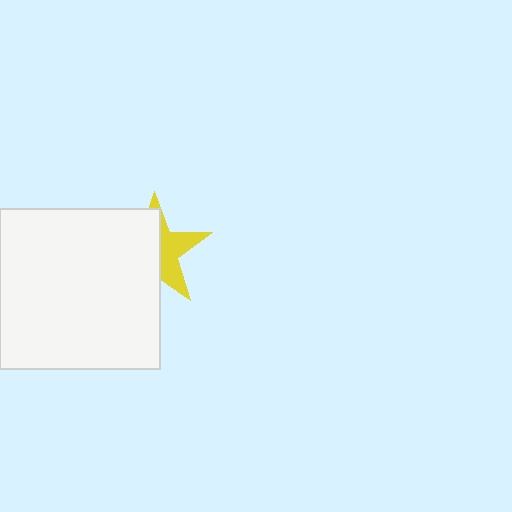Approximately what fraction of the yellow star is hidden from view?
Roughly 59% of the yellow star is hidden behind the white square.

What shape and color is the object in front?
The object in front is a white square.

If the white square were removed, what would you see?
You would see the complete yellow star.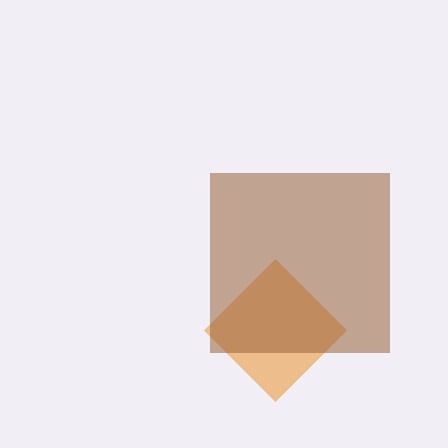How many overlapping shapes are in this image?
There are 2 overlapping shapes in the image.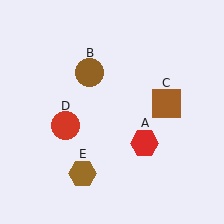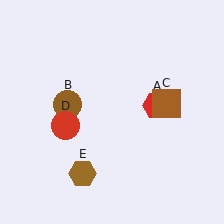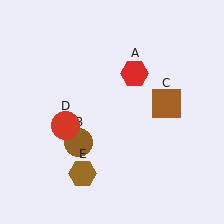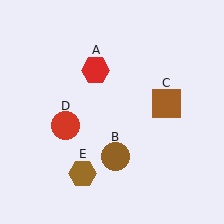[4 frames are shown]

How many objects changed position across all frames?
2 objects changed position: red hexagon (object A), brown circle (object B).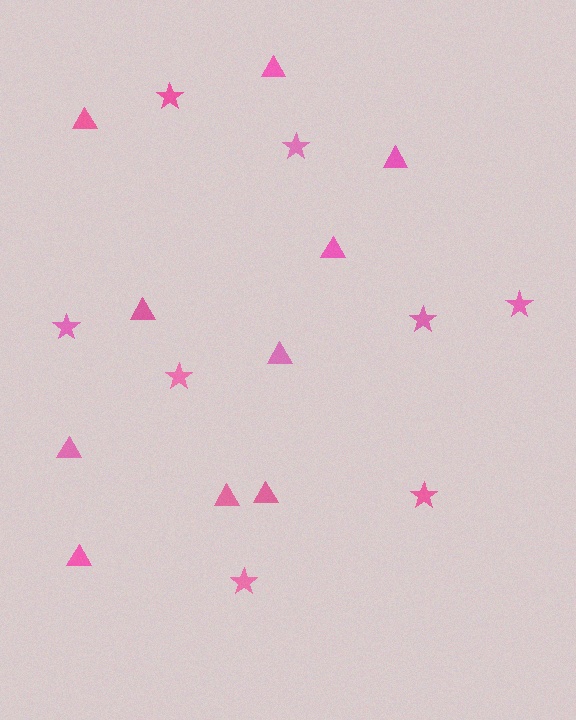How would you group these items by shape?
There are 2 groups: one group of triangles (10) and one group of stars (8).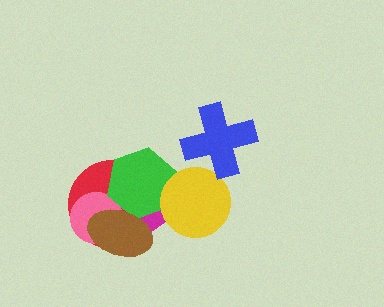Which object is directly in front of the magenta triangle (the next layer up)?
The green hexagon is directly in front of the magenta triangle.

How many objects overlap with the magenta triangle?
4 objects overlap with the magenta triangle.